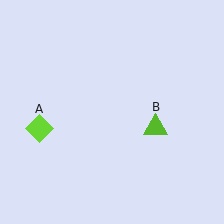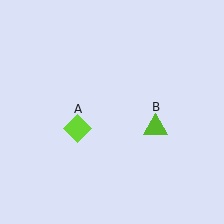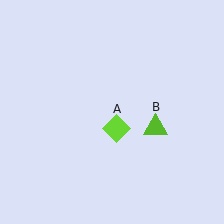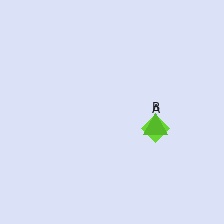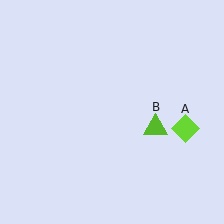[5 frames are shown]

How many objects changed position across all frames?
1 object changed position: lime diamond (object A).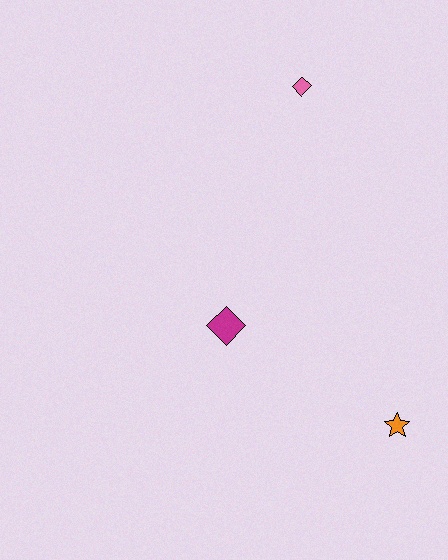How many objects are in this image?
There are 3 objects.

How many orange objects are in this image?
There is 1 orange object.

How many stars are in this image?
There is 1 star.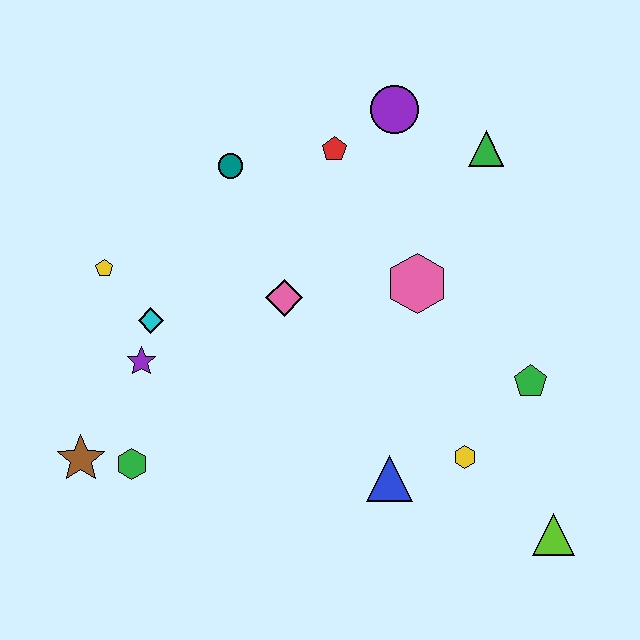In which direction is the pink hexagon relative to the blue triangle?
The pink hexagon is above the blue triangle.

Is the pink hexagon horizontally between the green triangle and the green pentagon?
No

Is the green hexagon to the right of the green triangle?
No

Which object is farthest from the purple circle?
The brown star is farthest from the purple circle.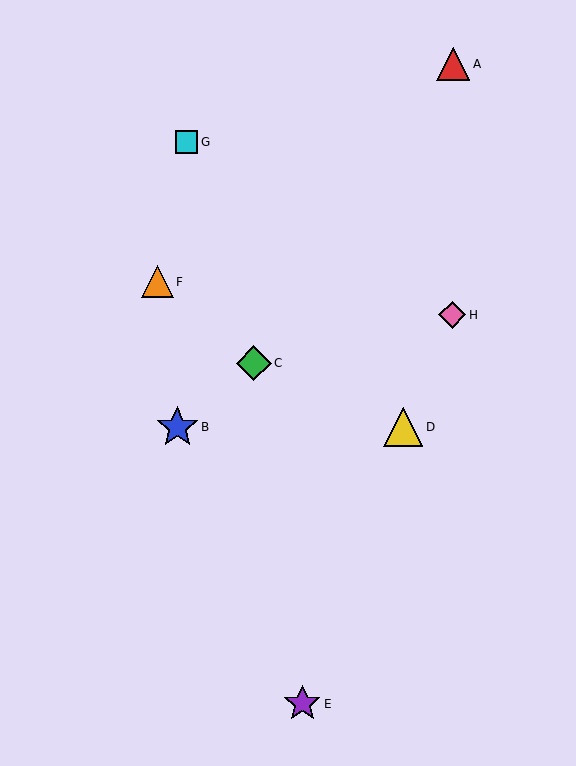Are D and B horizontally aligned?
Yes, both are at y≈427.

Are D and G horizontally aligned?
No, D is at y≈427 and G is at y≈142.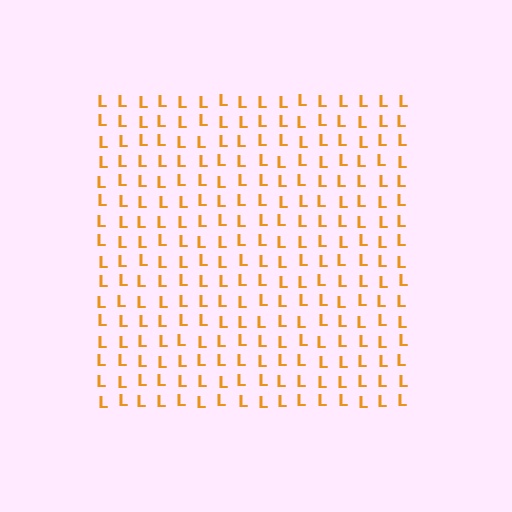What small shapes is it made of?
It is made of small letter L's.